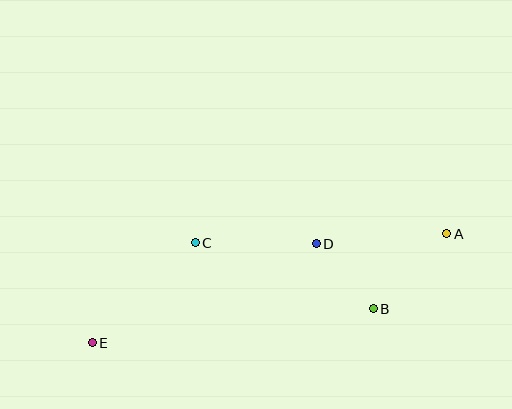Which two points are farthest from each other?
Points A and E are farthest from each other.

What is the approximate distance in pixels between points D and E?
The distance between D and E is approximately 245 pixels.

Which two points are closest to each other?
Points B and D are closest to each other.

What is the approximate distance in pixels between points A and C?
The distance between A and C is approximately 252 pixels.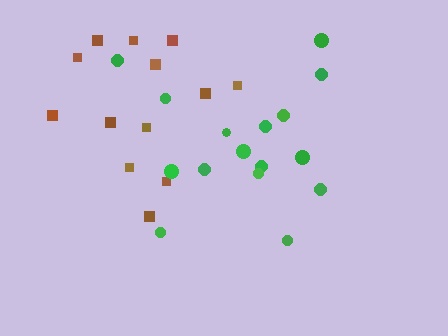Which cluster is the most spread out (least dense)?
Green.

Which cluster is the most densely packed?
Brown.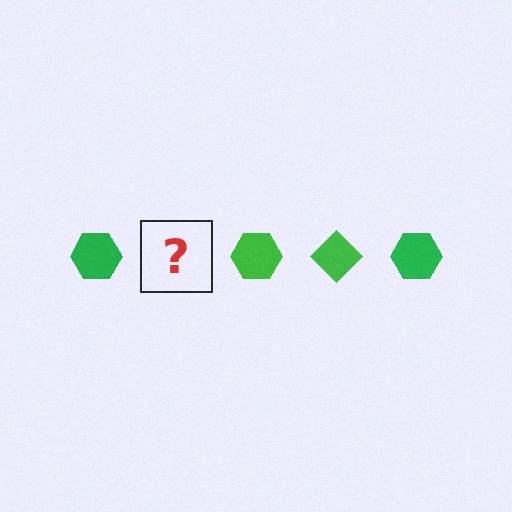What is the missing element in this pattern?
The missing element is a green diamond.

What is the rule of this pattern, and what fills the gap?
The rule is that the pattern cycles through hexagon, diamond shapes in green. The gap should be filled with a green diamond.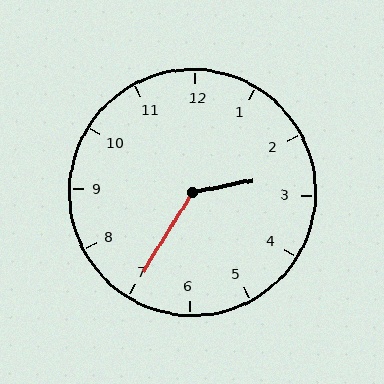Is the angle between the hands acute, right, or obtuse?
It is obtuse.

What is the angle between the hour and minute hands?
Approximately 132 degrees.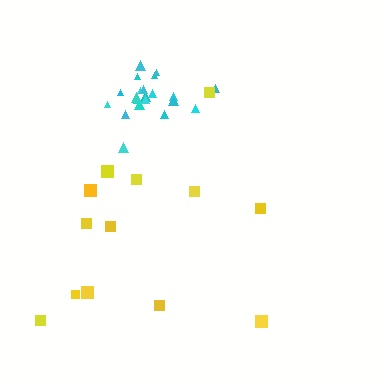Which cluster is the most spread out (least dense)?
Yellow.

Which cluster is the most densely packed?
Cyan.